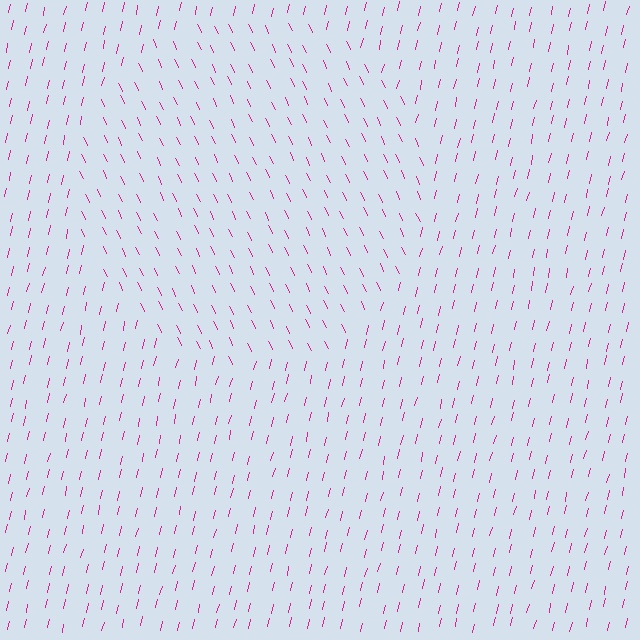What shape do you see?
I see a circle.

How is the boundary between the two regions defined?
The boundary is defined purely by a change in line orientation (approximately 39 degrees difference). All lines are the same color and thickness.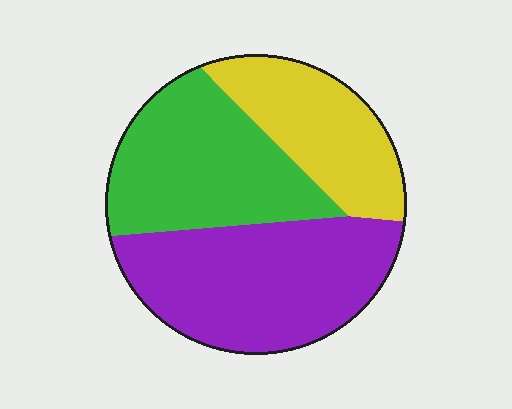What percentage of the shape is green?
Green takes up about one third (1/3) of the shape.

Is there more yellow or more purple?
Purple.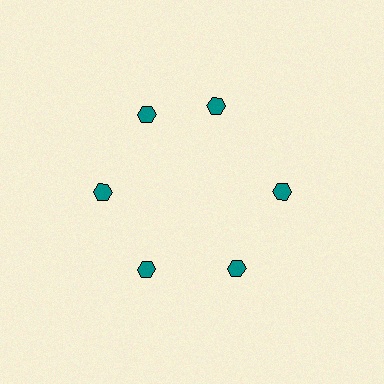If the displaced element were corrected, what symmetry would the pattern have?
It would have 6-fold rotational symmetry — the pattern would map onto itself every 60 degrees.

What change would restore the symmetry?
The symmetry would be restored by rotating it back into even spacing with its neighbors so that all 6 hexagons sit at equal angles and equal distance from the center.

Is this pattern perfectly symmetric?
No. The 6 teal hexagons are arranged in a ring, but one element near the 1 o'clock position is rotated out of alignment along the ring, breaking the 6-fold rotational symmetry.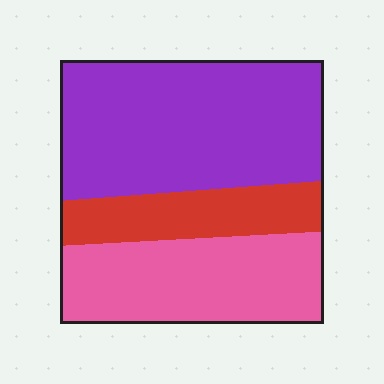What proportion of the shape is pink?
Pink covers 32% of the shape.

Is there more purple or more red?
Purple.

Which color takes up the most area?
Purple, at roughly 50%.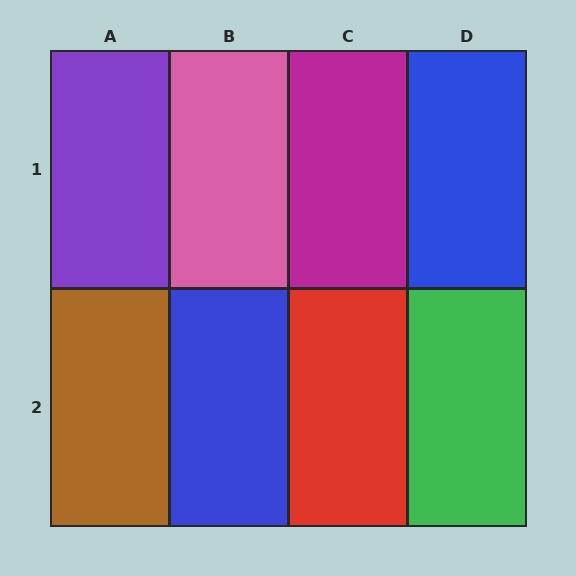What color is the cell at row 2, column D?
Green.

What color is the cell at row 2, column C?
Red.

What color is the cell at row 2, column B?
Blue.